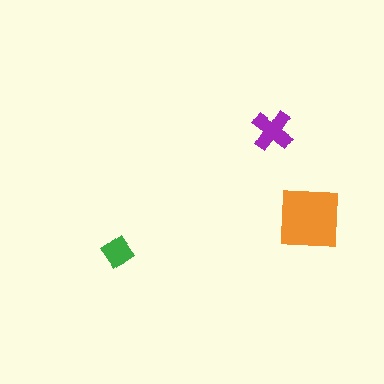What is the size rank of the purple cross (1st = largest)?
2nd.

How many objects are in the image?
There are 3 objects in the image.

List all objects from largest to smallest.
The orange square, the purple cross, the green diamond.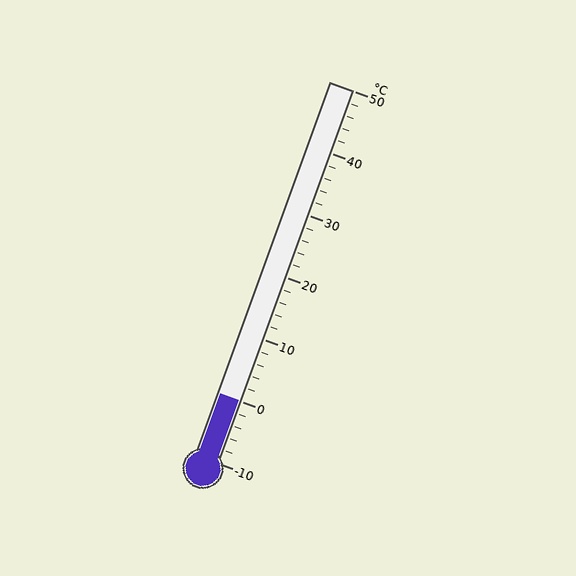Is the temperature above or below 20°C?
The temperature is below 20°C.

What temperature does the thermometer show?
The thermometer shows approximately 0°C.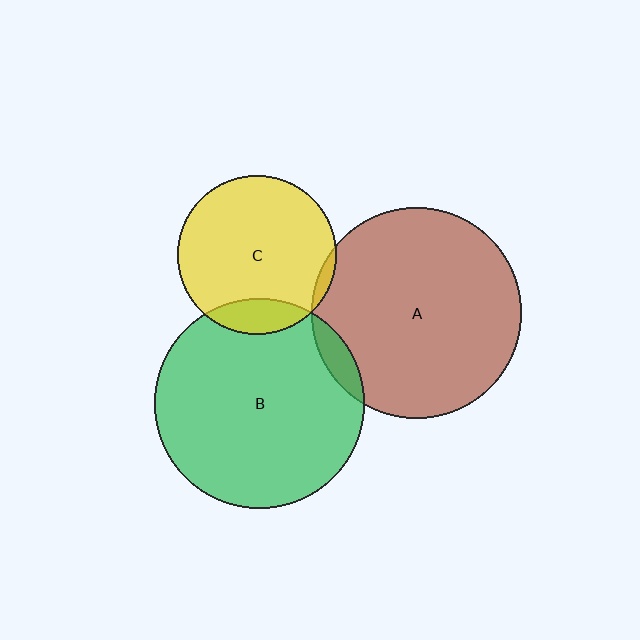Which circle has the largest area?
Circle A (brown).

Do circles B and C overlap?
Yes.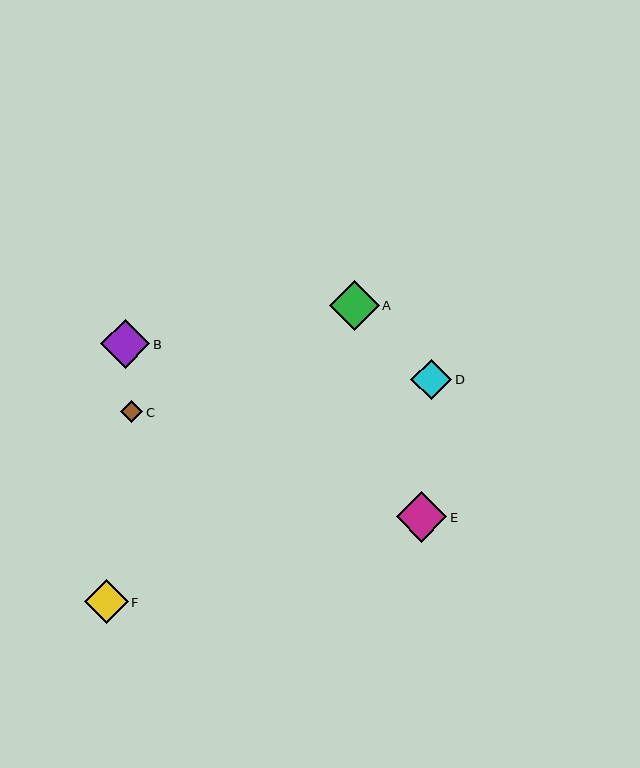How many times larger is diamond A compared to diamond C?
Diamond A is approximately 2.2 times the size of diamond C.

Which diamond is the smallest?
Diamond C is the smallest with a size of approximately 22 pixels.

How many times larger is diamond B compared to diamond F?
Diamond B is approximately 1.1 times the size of diamond F.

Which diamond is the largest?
Diamond E is the largest with a size of approximately 51 pixels.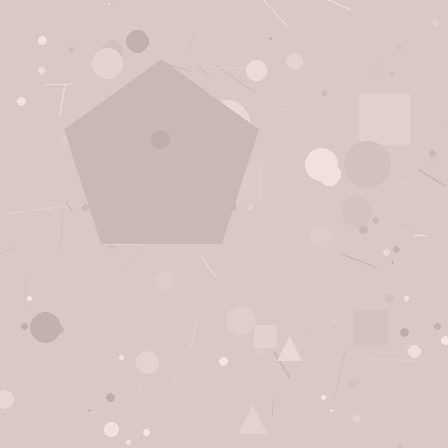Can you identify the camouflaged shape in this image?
The camouflaged shape is a pentagon.